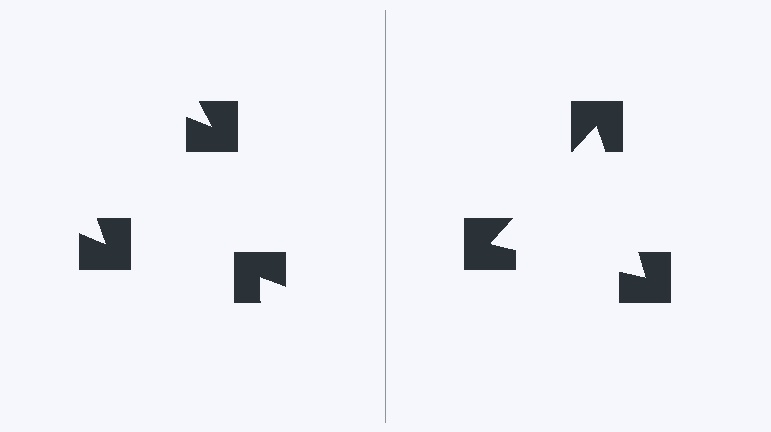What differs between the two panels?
The notched squares are positioned identically on both sides; only the wedge orientations differ. On the right they align to a triangle; on the left they are misaligned.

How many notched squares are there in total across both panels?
6 — 3 on each side.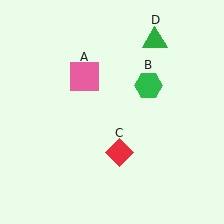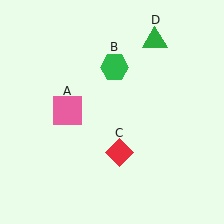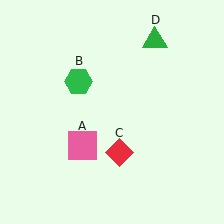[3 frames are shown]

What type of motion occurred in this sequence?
The pink square (object A), green hexagon (object B) rotated counterclockwise around the center of the scene.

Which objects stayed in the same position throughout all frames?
Red diamond (object C) and green triangle (object D) remained stationary.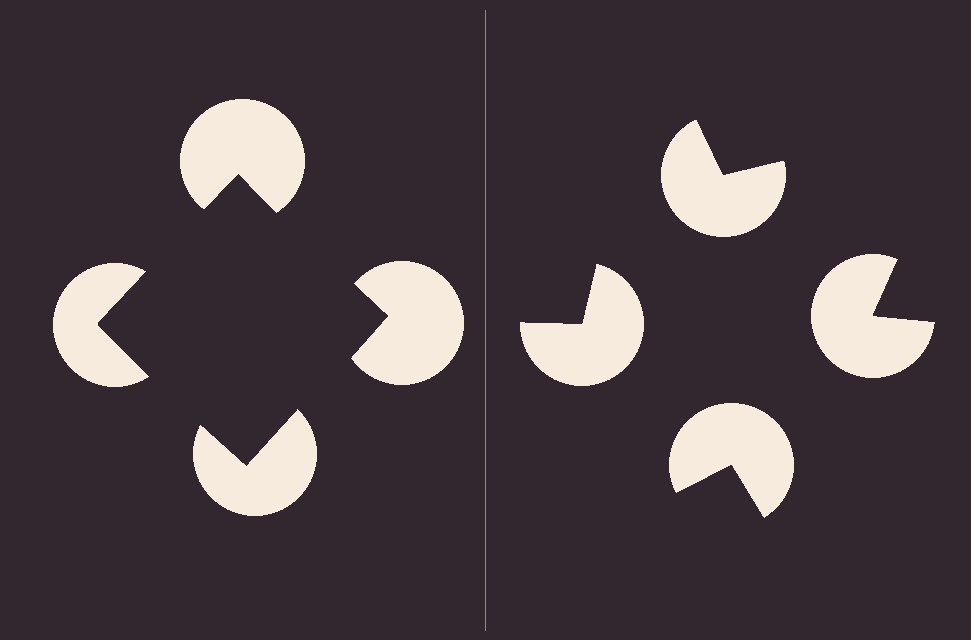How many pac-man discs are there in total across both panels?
8 — 4 on each side.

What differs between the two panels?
The pac-man discs are positioned identically on both sides; only the wedge orientations differ. On the left they align to a square; on the right they are misaligned.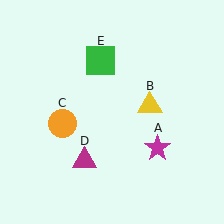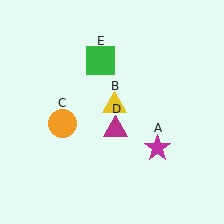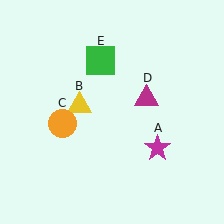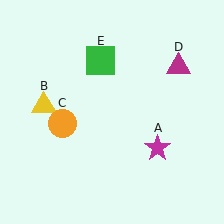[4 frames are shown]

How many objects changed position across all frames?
2 objects changed position: yellow triangle (object B), magenta triangle (object D).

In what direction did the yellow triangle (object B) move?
The yellow triangle (object B) moved left.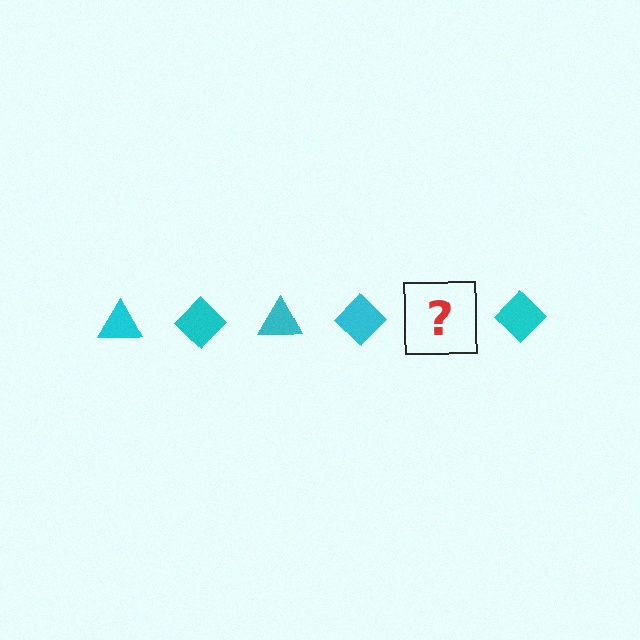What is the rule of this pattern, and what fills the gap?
The rule is that the pattern cycles through triangle, diamond shapes in cyan. The gap should be filled with a cyan triangle.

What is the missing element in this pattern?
The missing element is a cyan triangle.